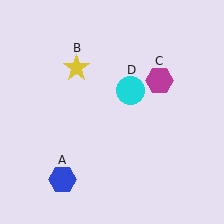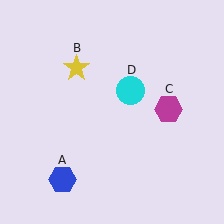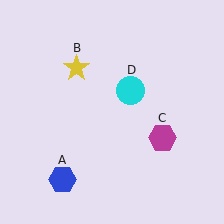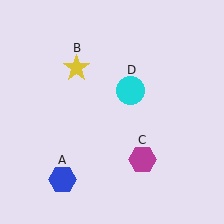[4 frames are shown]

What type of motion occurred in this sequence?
The magenta hexagon (object C) rotated clockwise around the center of the scene.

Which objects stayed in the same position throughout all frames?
Blue hexagon (object A) and yellow star (object B) and cyan circle (object D) remained stationary.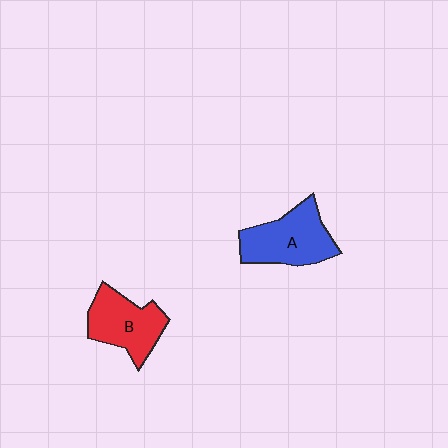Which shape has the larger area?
Shape A (blue).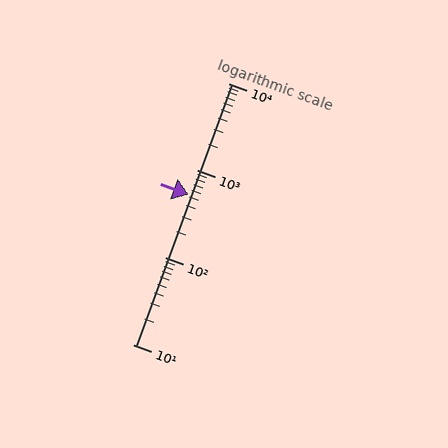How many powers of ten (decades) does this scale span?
The scale spans 3 decades, from 10 to 10000.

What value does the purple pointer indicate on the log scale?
The pointer indicates approximately 520.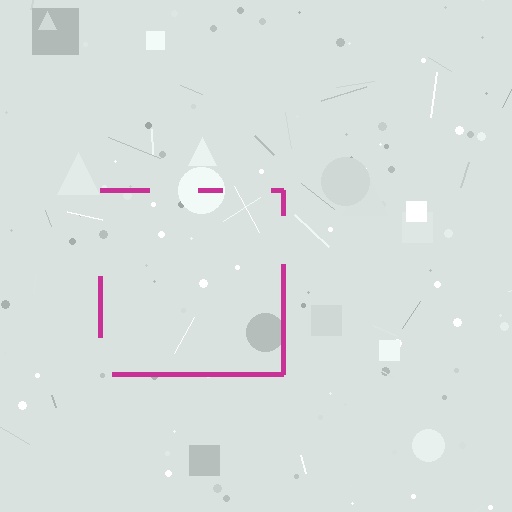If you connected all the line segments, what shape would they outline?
They would outline a square.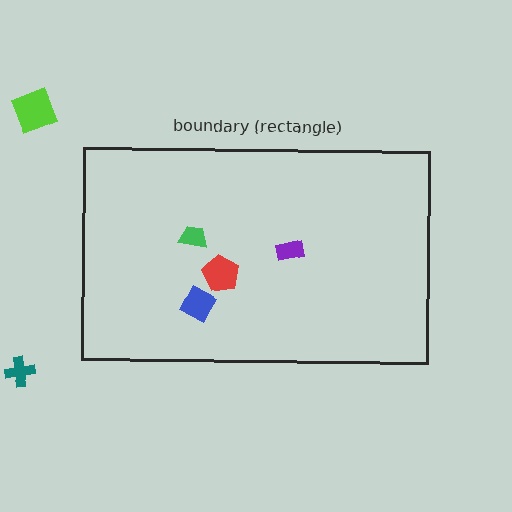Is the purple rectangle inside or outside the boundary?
Inside.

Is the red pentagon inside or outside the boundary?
Inside.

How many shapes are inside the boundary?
4 inside, 2 outside.